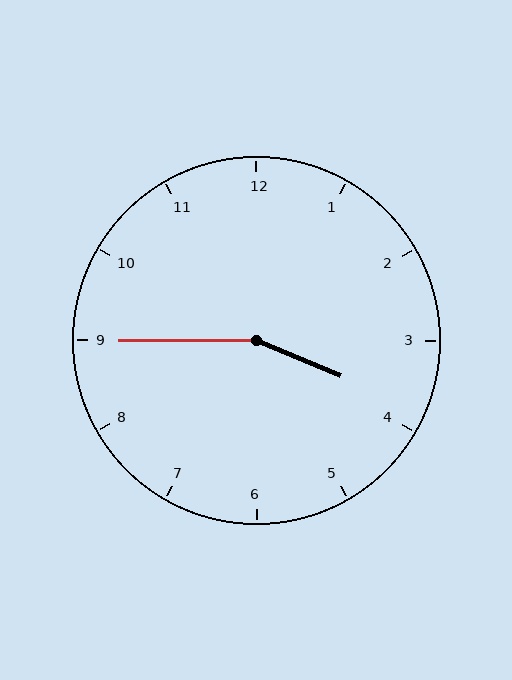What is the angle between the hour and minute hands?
Approximately 158 degrees.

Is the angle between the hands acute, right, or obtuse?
It is obtuse.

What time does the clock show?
3:45.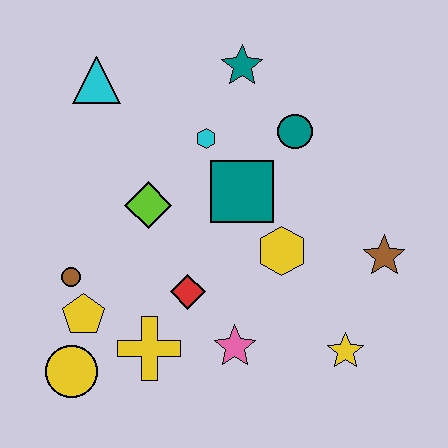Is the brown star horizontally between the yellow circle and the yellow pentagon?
No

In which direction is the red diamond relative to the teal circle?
The red diamond is below the teal circle.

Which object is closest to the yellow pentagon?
The brown circle is closest to the yellow pentagon.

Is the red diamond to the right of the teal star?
No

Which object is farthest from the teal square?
The yellow circle is farthest from the teal square.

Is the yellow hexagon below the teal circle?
Yes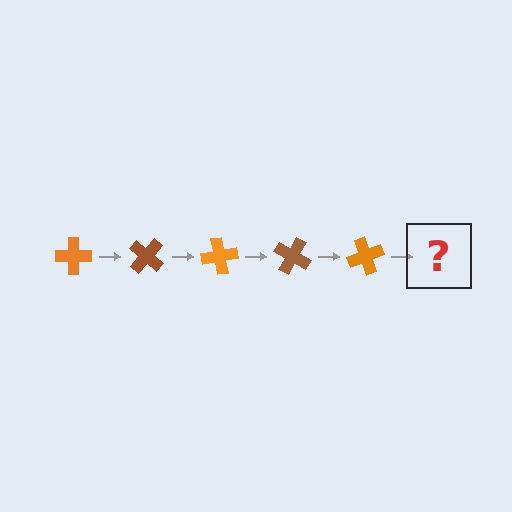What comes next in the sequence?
The next element should be a brown cross, rotated 200 degrees from the start.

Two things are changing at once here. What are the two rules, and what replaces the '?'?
The two rules are that it rotates 40 degrees each step and the color cycles through orange and brown. The '?' should be a brown cross, rotated 200 degrees from the start.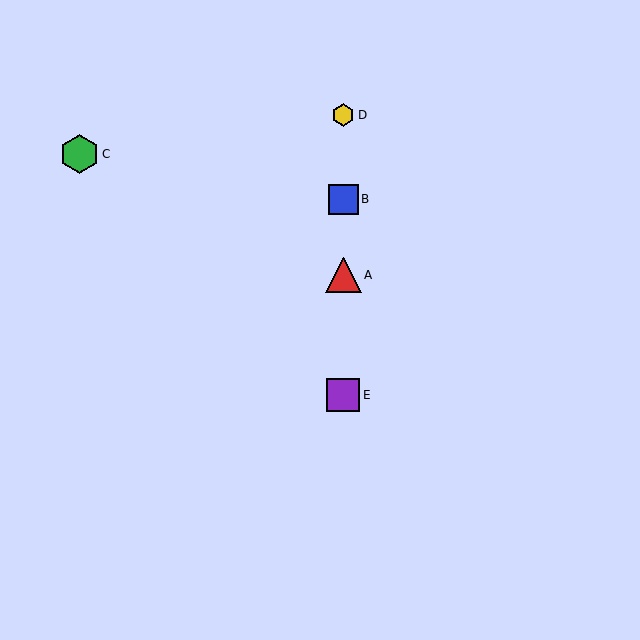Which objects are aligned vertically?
Objects A, B, D, E are aligned vertically.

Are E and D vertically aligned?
Yes, both are at x≈343.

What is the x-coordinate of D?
Object D is at x≈343.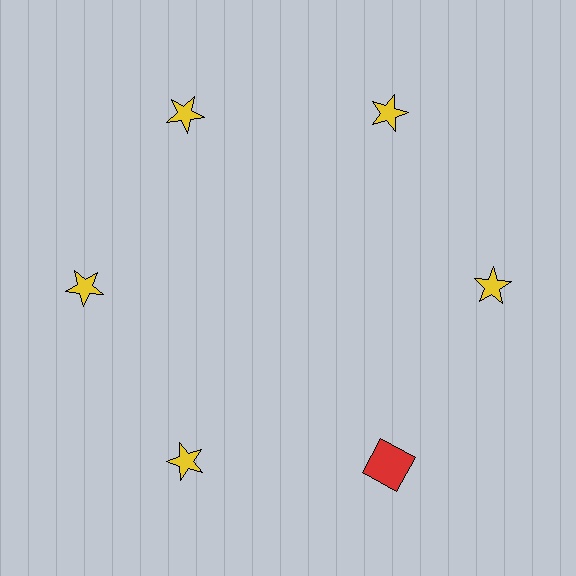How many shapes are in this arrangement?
There are 6 shapes arranged in a ring pattern.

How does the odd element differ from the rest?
It differs in both color (red instead of yellow) and shape (square instead of star).